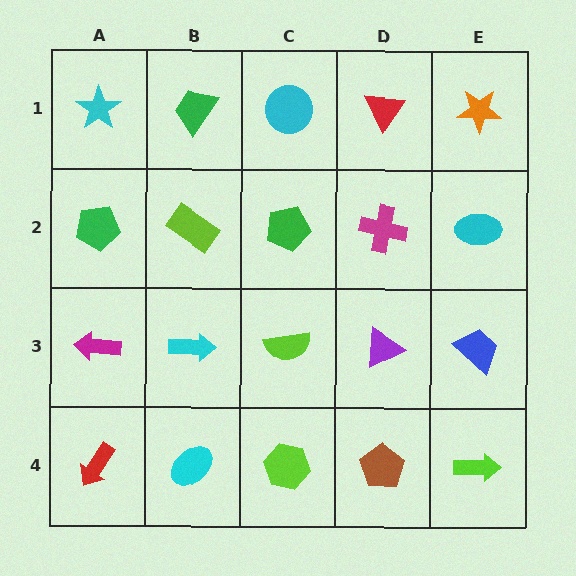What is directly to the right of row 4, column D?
A lime arrow.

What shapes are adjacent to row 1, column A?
A green pentagon (row 2, column A), a green trapezoid (row 1, column B).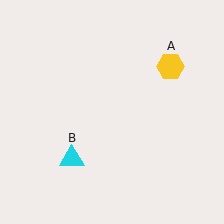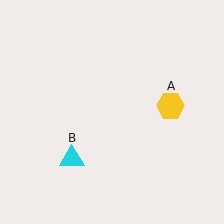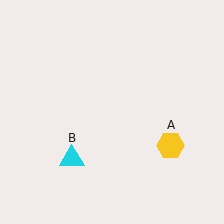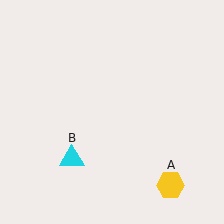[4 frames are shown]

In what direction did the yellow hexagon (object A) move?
The yellow hexagon (object A) moved down.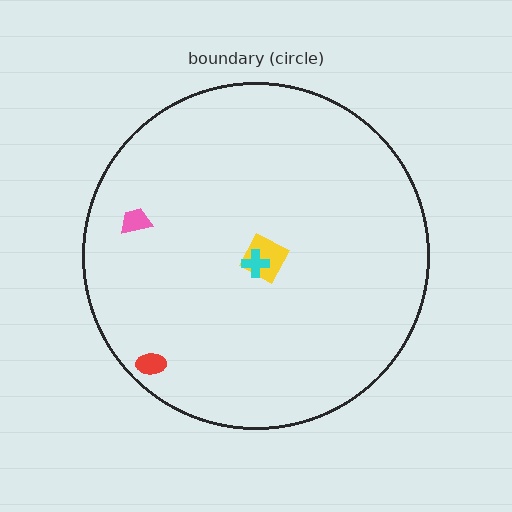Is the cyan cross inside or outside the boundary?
Inside.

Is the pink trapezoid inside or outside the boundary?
Inside.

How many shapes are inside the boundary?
4 inside, 0 outside.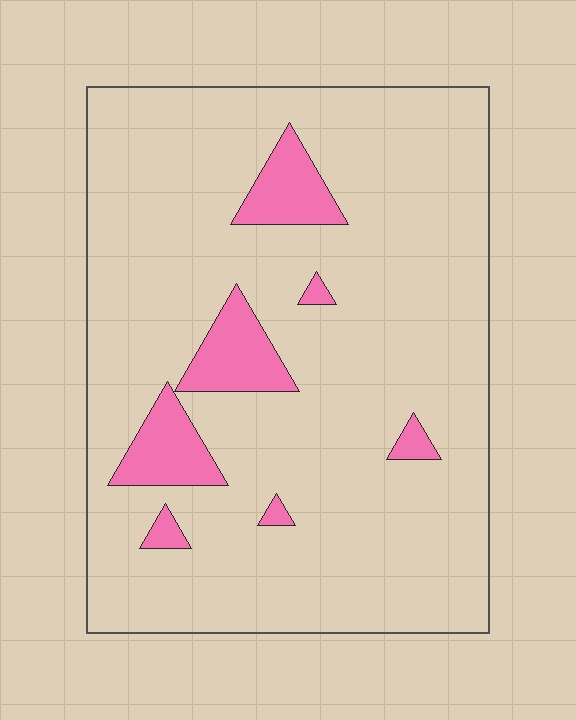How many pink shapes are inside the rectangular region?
7.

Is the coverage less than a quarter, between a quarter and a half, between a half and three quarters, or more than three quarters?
Less than a quarter.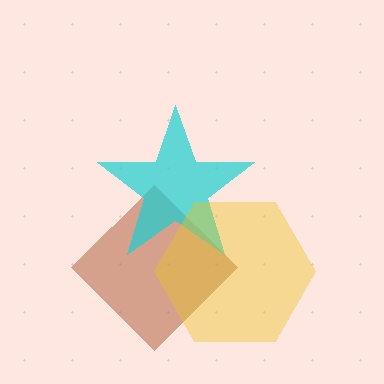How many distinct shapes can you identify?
There are 3 distinct shapes: a brown diamond, a cyan star, a yellow hexagon.